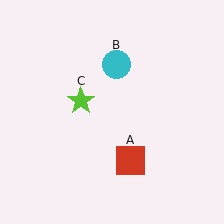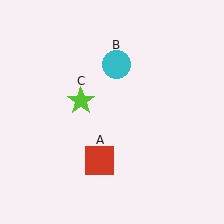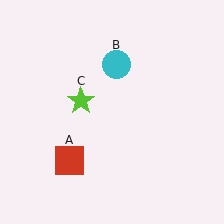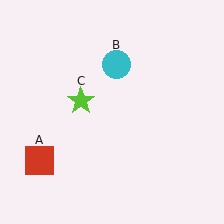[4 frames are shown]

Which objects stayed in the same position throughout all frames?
Cyan circle (object B) and lime star (object C) remained stationary.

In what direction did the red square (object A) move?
The red square (object A) moved left.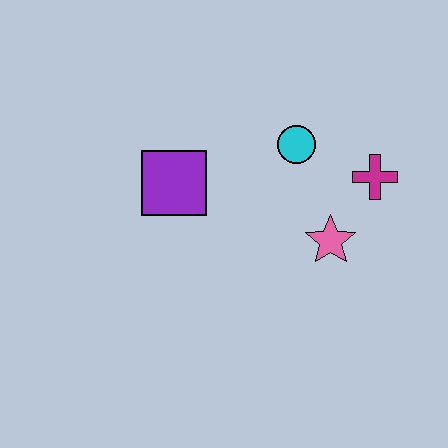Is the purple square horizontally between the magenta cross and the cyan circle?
No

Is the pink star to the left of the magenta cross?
Yes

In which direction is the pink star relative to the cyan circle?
The pink star is below the cyan circle.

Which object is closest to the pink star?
The magenta cross is closest to the pink star.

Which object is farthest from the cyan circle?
The purple square is farthest from the cyan circle.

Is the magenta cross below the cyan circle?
Yes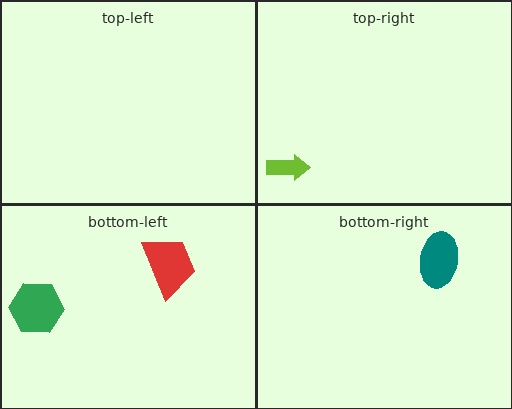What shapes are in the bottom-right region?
The teal ellipse.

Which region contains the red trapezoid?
The bottom-left region.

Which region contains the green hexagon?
The bottom-left region.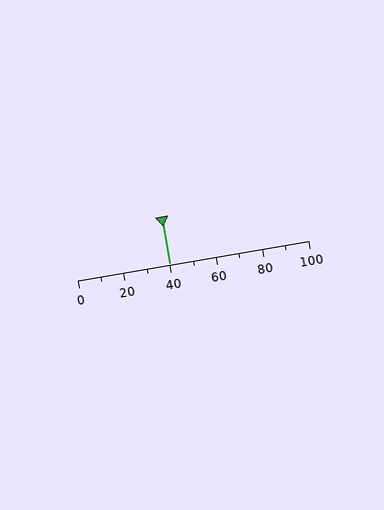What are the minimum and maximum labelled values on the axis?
The axis runs from 0 to 100.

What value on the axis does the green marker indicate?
The marker indicates approximately 40.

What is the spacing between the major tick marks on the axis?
The major ticks are spaced 20 apart.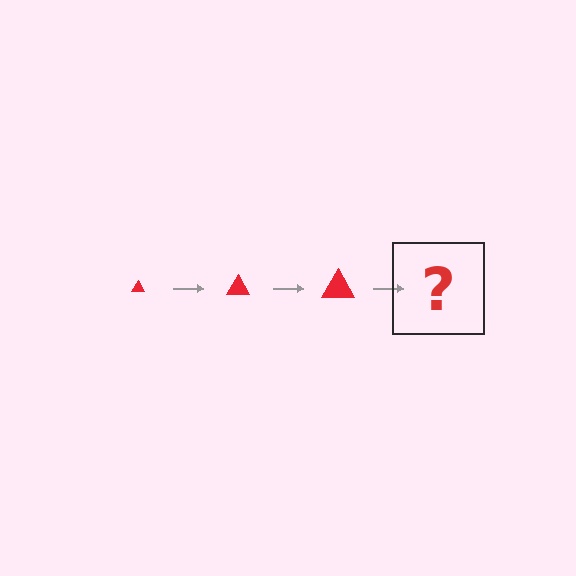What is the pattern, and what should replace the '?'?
The pattern is that the triangle gets progressively larger each step. The '?' should be a red triangle, larger than the previous one.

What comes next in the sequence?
The next element should be a red triangle, larger than the previous one.